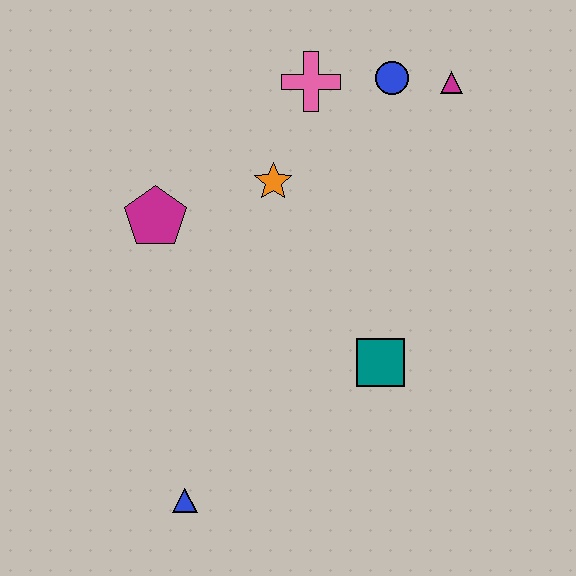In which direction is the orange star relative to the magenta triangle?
The orange star is to the left of the magenta triangle.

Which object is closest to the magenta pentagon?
The orange star is closest to the magenta pentagon.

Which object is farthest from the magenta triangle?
The blue triangle is farthest from the magenta triangle.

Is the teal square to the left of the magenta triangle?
Yes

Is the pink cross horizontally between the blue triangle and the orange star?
No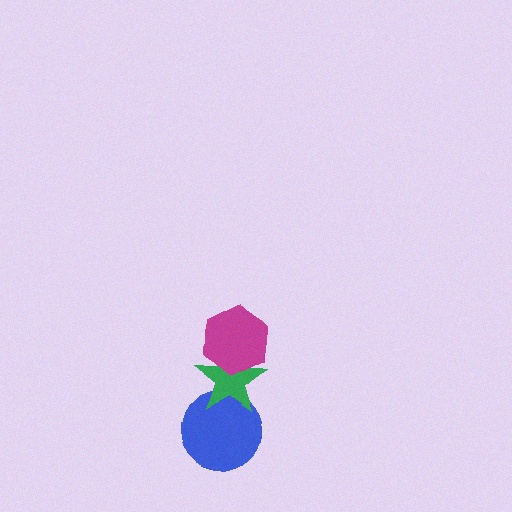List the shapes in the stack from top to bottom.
From top to bottom: the magenta hexagon, the green star, the blue circle.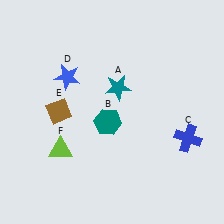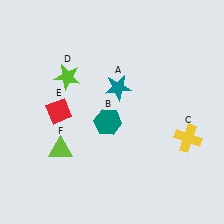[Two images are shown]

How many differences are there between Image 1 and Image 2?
There are 3 differences between the two images.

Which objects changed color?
C changed from blue to yellow. D changed from blue to lime. E changed from brown to red.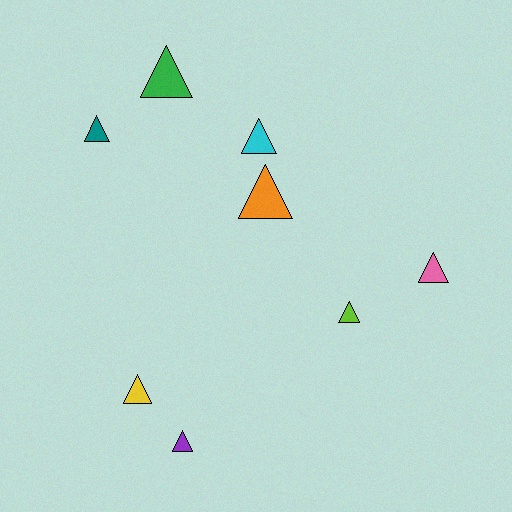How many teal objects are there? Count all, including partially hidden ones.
There is 1 teal object.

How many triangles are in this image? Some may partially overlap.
There are 8 triangles.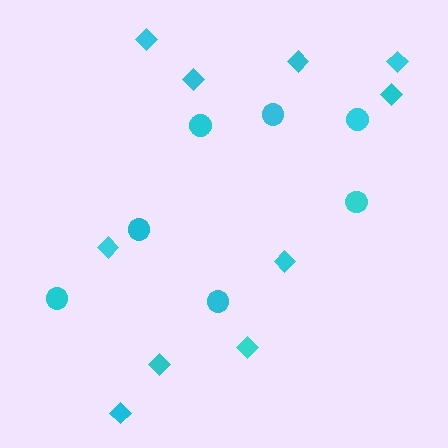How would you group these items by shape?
There are 2 groups: one group of diamonds (10) and one group of circles (7).